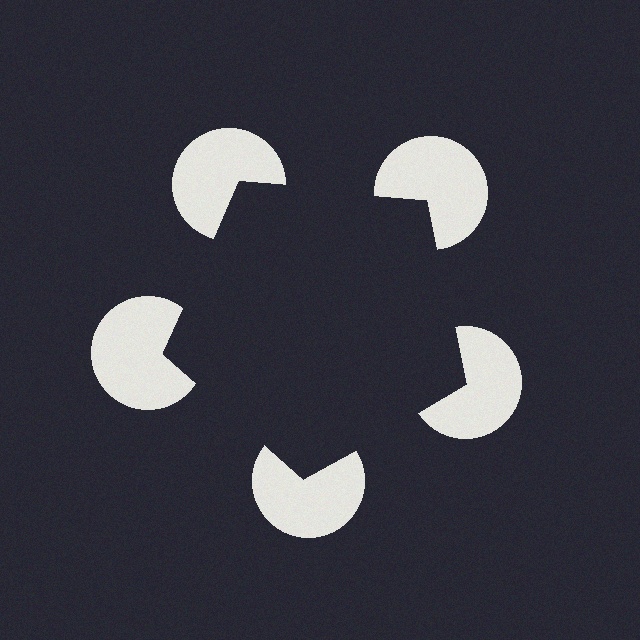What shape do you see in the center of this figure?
An illusory pentagon — its edges are inferred from the aligned wedge cuts in the pac-man discs, not physically drawn.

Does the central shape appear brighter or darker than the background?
It typically appears slightly darker than the background, even though no actual brightness change is drawn.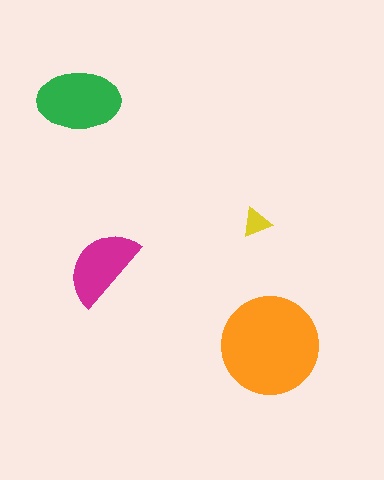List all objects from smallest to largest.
The yellow triangle, the magenta semicircle, the green ellipse, the orange circle.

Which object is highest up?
The green ellipse is topmost.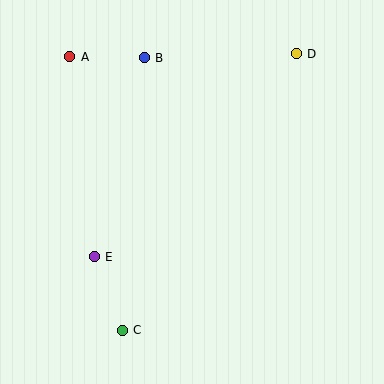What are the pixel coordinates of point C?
Point C is at (122, 330).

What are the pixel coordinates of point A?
Point A is at (70, 57).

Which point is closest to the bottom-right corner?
Point C is closest to the bottom-right corner.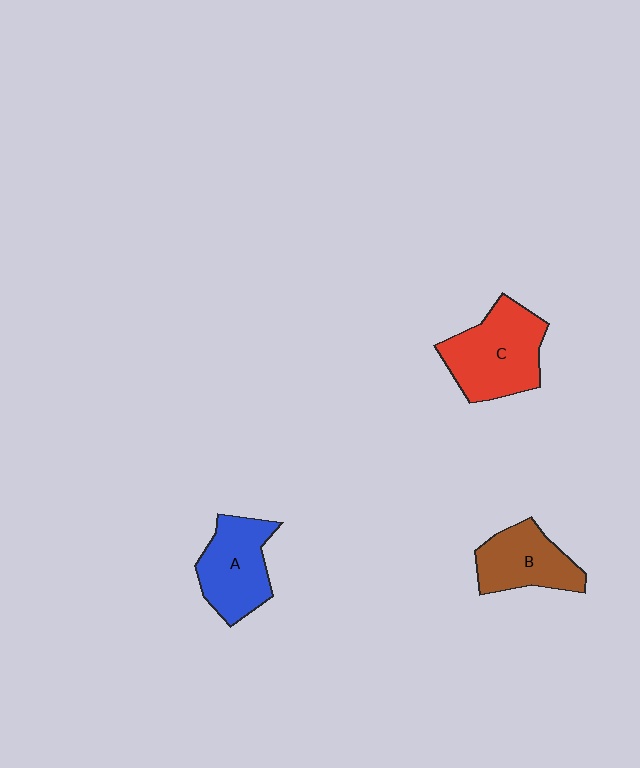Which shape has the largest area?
Shape C (red).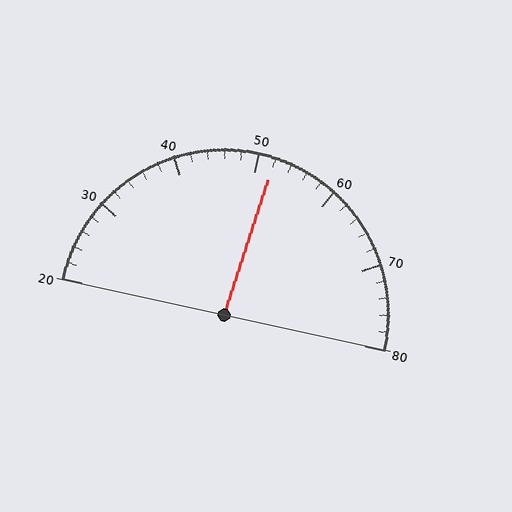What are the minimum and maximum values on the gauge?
The gauge ranges from 20 to 80.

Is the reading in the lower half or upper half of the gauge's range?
The reading is in the upper half of the range (20 to 80).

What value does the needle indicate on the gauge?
The needle indicates approximately 52.